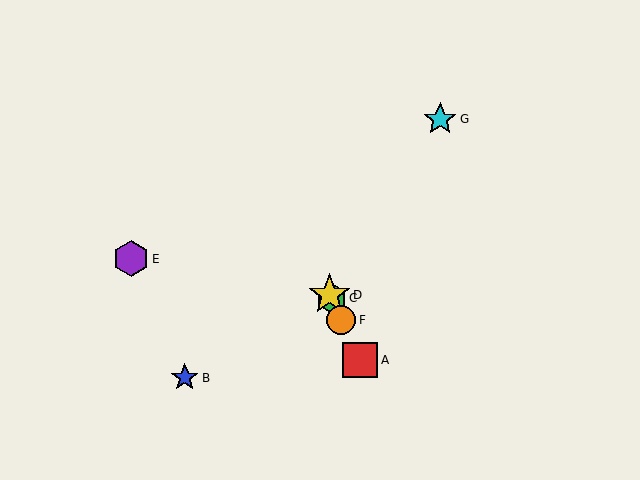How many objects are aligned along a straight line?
4 objects (A, C, D, F) are aligned along a straight line.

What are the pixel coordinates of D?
Object D is at (330, 295).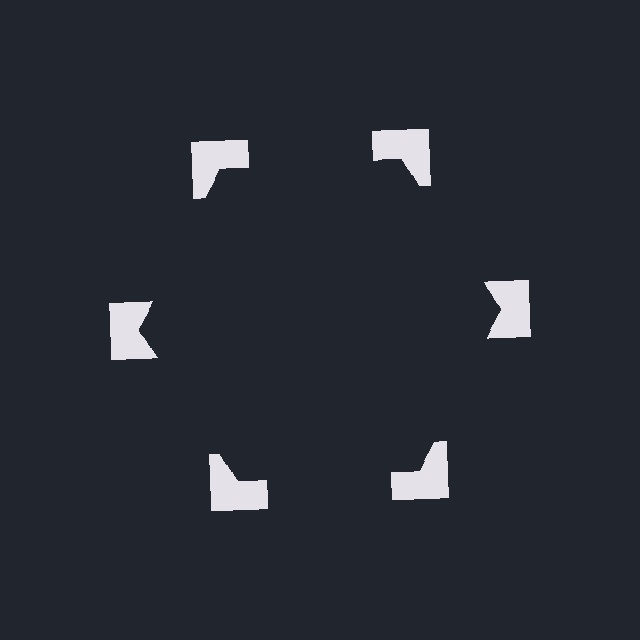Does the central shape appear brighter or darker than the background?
It typically appears slightly darker than the background, even though no actual brightness change is drawn.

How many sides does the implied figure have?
6 sides.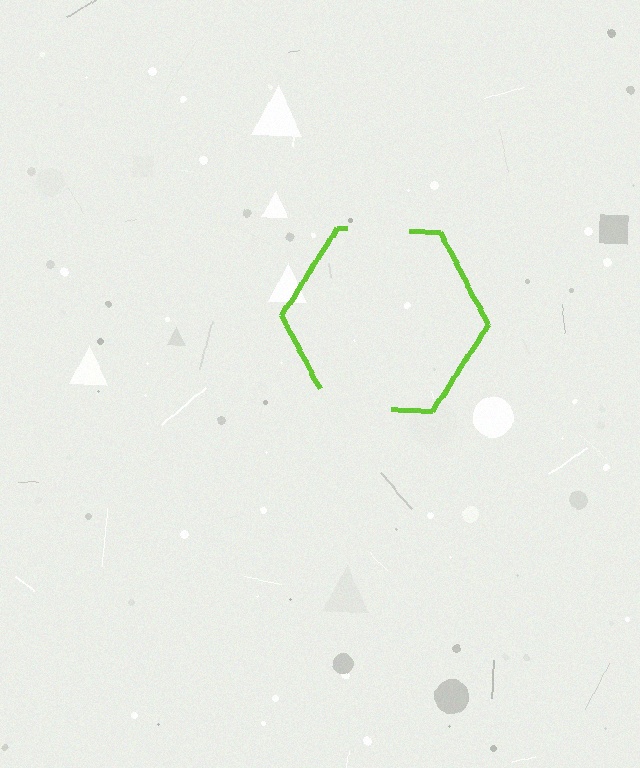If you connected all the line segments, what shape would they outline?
They would outline a hexagon.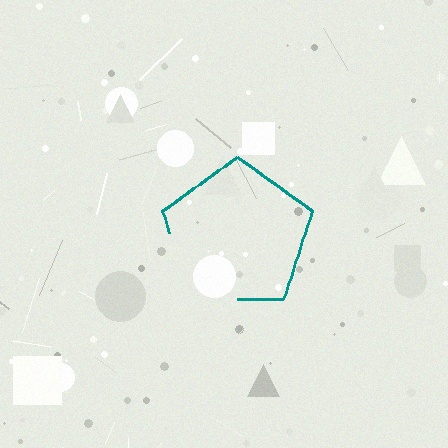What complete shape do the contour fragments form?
The contour fragments form a pentagon.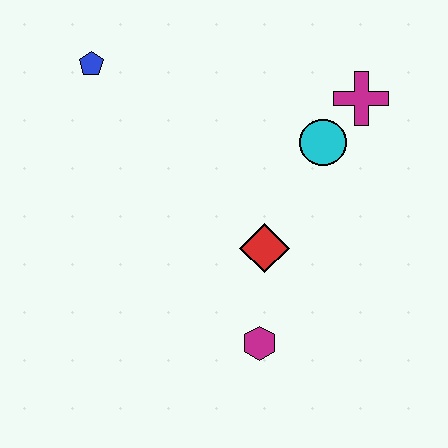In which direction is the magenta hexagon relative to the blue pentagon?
The magenta hexagon is below the blue pentagon.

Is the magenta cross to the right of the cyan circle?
Yes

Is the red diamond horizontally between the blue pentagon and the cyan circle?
Yes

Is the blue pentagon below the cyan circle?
No